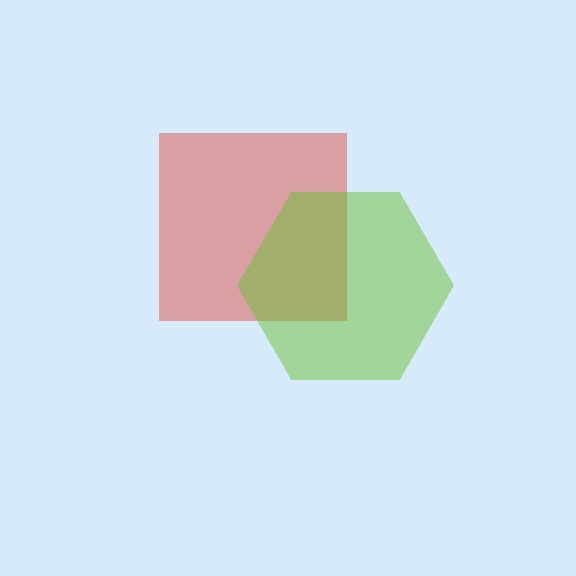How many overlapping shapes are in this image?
There are 2 overlapping shapes in the image.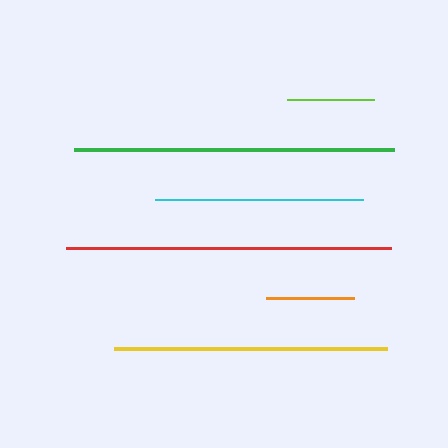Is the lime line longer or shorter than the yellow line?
The yellow line is longer than the lime line.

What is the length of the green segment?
The green segment is approximately 320 pixels long.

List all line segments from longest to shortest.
From longest to shortest: red, green, yellow, cyan, orange, lime.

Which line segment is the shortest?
The lime line is the shortest at approximately 88 pixels.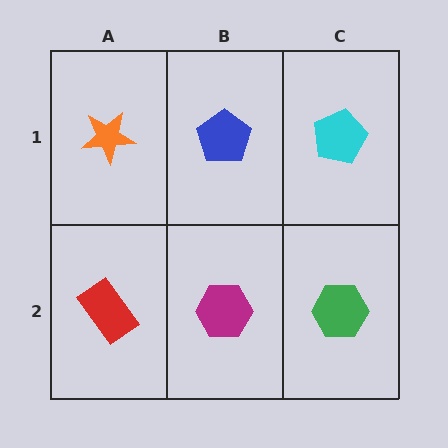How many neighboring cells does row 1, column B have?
3.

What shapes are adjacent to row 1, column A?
A red rectangle (row 2, column A), a blue pentagon (row 1, column B).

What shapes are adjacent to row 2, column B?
A blue pentagon (row 1, column B), a red rectangle (row 2, column A), a green hexagon (row 2, column C).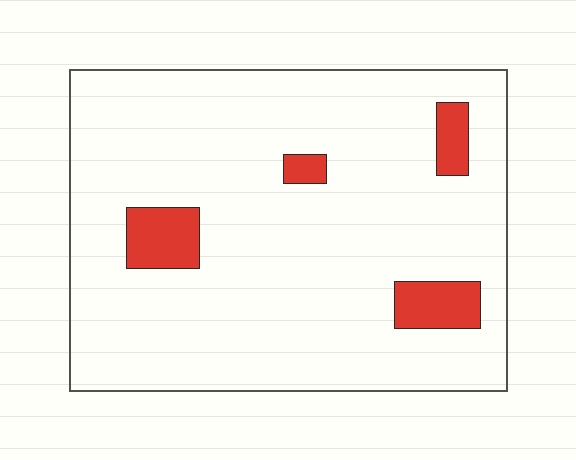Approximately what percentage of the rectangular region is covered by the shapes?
Approximately 10%.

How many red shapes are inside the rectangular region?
4.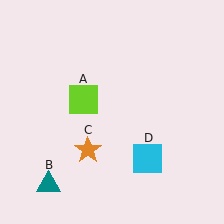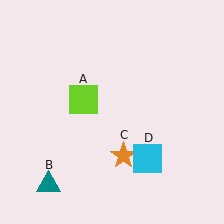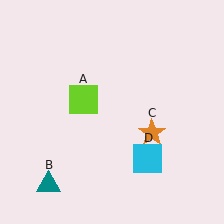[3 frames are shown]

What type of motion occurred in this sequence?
The orange star (object C) rotated counterclockwise around the center of the scene.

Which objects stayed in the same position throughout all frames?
Lime square (object A) and teal triangle (object B) and cyan square (object D) remained stationary.